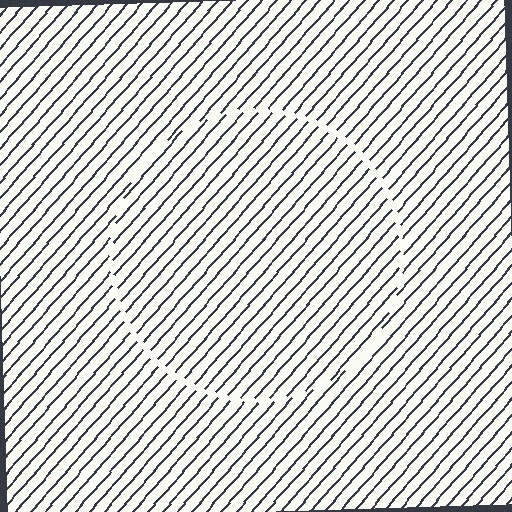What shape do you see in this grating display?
An illusory circle. The interior of the shape contains the same grating, shifted by half a period — the contour is defined by the phase discontinuity where line-ends from the inner and outer gratings abut.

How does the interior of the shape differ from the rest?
The interior of the shape contains the same grating, shifted by half a period — the contour is defined by the phase discontinuity where line-ends from the inner and outer gratings abut.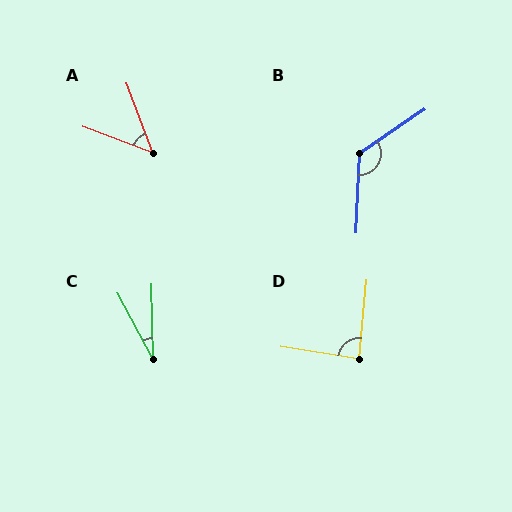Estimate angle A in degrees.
Approximately 48 degrees.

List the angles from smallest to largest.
C (26°), A (48°), D (87°), B (127°).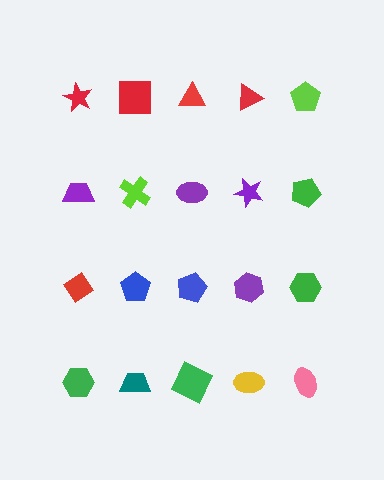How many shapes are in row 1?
5 shapes.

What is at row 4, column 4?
A yellow ellipse.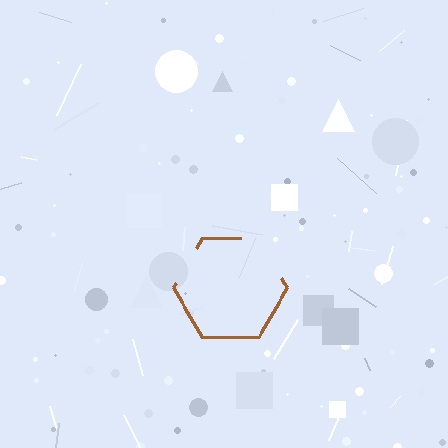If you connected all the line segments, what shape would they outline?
They would outline a hexagon.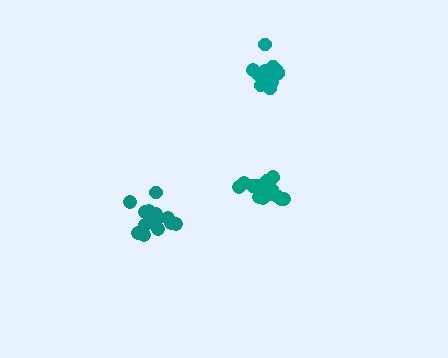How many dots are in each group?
Group 1: 15 dots, Group 2: 15 dots, Group 3: 19 dots (49 total).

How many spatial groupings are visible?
There are 3 spatial groupings.